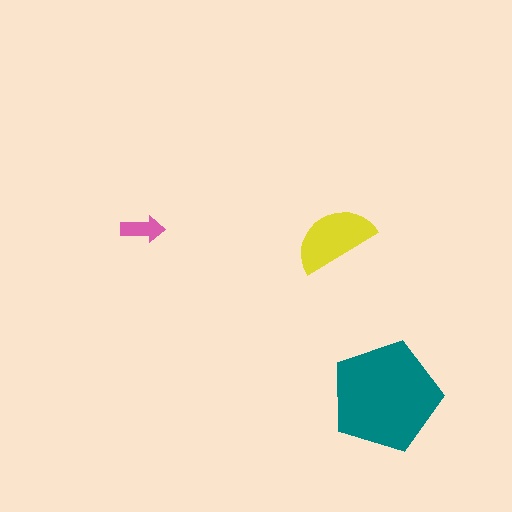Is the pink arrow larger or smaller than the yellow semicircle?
Smaller.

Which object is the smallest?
The pink arrow.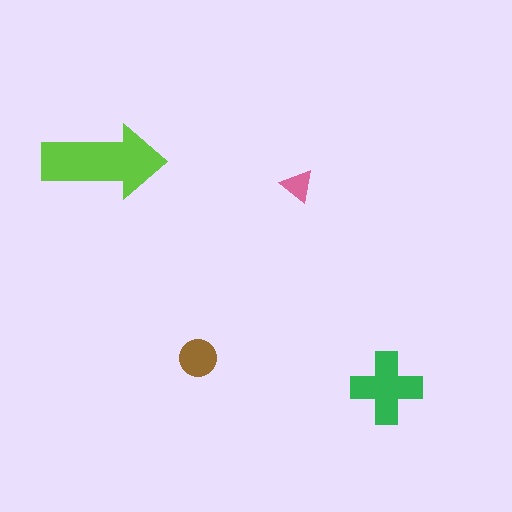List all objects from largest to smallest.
The lime arrow, the green cross, the brown circle, the pink triangle.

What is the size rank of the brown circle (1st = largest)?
3rd.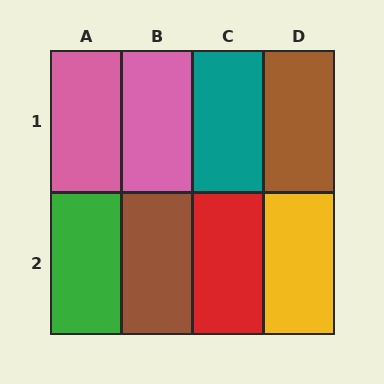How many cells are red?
1 cell is red.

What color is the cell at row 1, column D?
Brown.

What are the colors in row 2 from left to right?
Green, brown, red, yellow.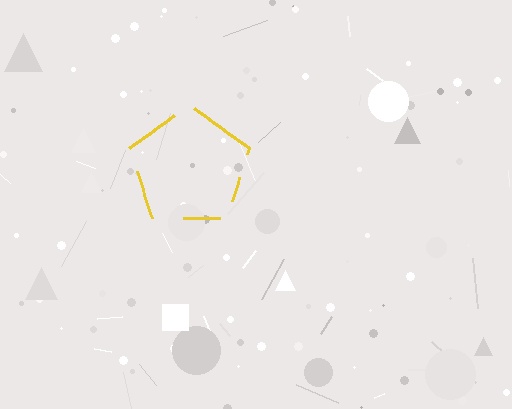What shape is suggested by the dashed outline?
The dashed outline suggests a pentagon.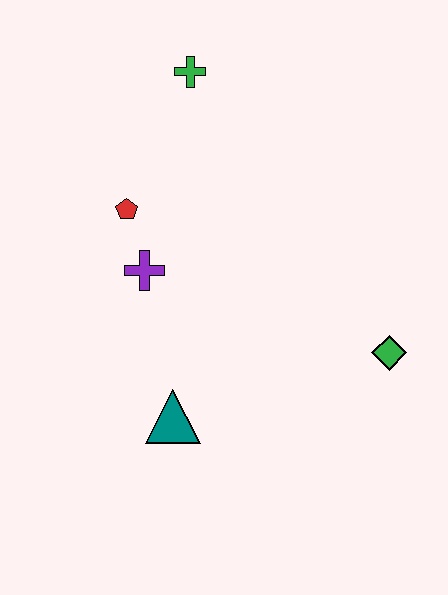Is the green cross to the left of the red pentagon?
No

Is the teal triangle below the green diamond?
Yes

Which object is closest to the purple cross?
The red pentagon is closest to the purple cross.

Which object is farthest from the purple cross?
The green diamond is farthest from the purple cross.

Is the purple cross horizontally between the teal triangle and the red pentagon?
Yes